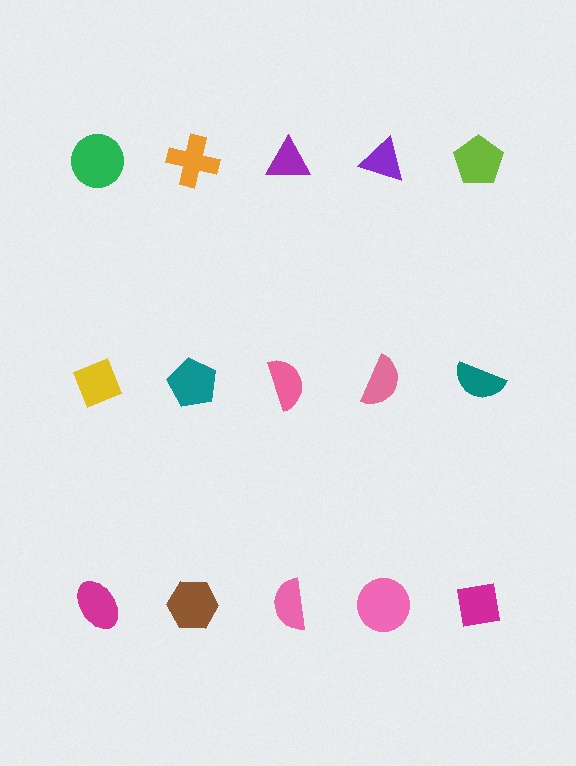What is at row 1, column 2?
An orange cross.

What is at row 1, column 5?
A lime pentagon.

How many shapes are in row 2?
5 shapes.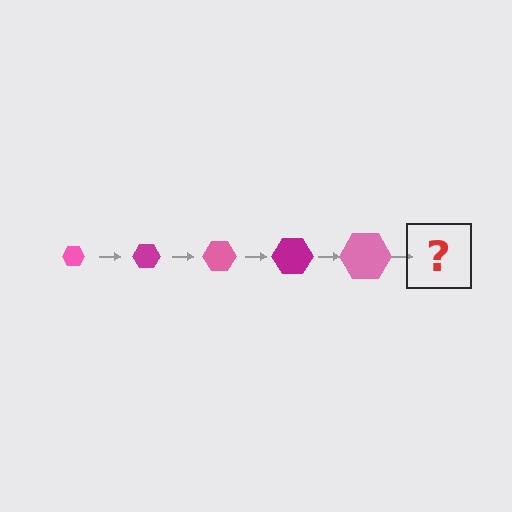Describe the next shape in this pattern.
It should be a magenta hexagon, larger than the previous one.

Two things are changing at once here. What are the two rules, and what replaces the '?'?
The two rules are that the hexagon grows larger each step and the color cycles through pink and magenta. The '?' should be a magenta hexagon, larger than the previous one.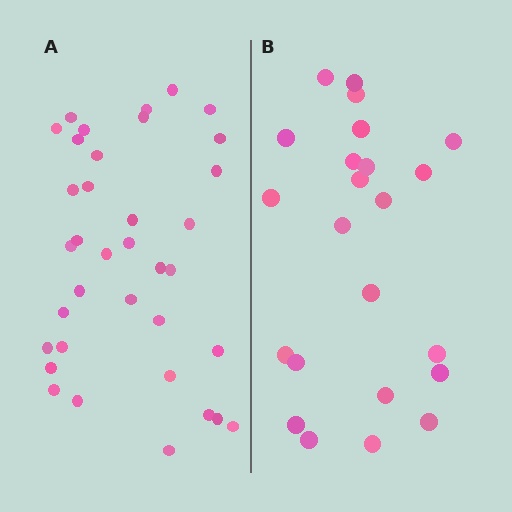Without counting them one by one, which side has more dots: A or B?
Region A (the left region) has more dots.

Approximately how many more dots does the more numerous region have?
Region A has approximately 15 more dots than region B.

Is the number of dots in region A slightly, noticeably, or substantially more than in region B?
Region A has substantially more. The ratio is roughly 1.6 to 1.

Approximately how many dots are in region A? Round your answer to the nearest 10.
About 40 dots. (The exact count is 36, which rounds to 40.)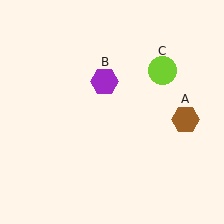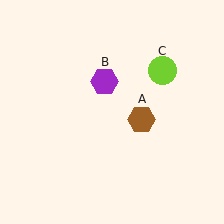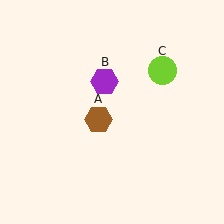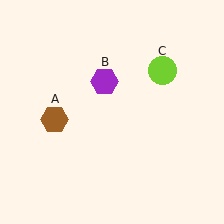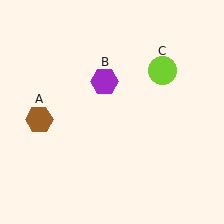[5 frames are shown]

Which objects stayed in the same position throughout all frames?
Purple hexagon (object B) and lime circle (object C) remained stationary.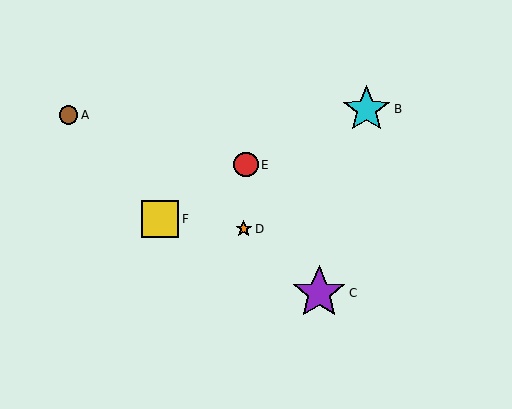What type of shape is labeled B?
Shape B is a cyan star.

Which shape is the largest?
The purple star (labeled C) is the largest.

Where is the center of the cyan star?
The center of the cyan star is at (367, 110).